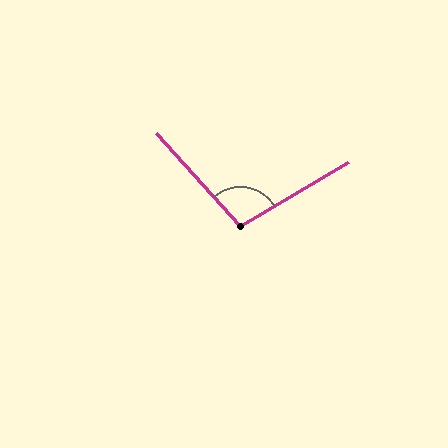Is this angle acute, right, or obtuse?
It is obtuse.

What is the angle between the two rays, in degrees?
Approximately 101 degrees.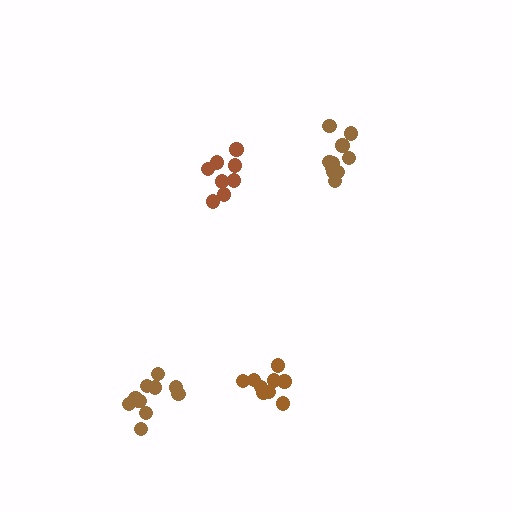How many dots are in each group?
Group 1: 9 dots, Group 2: 10 dots, Group 3: 11 dots, Group 4: 8 dots (38 total).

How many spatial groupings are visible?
There are 4 spatial groupings.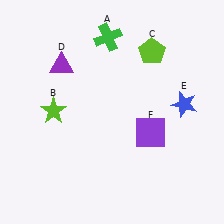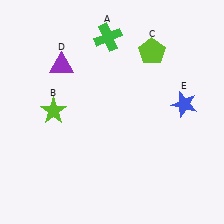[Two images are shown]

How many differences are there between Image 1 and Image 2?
There is 1 difference between the two images.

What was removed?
The purple square (F) was removed in Image 2.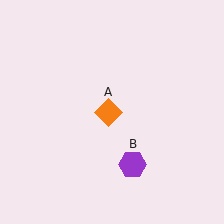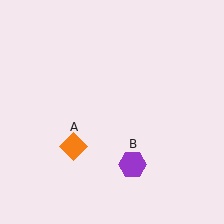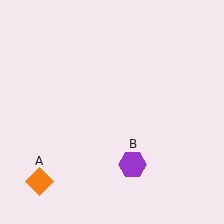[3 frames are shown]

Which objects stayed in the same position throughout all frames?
Purple hexagon (object B) remained stationary.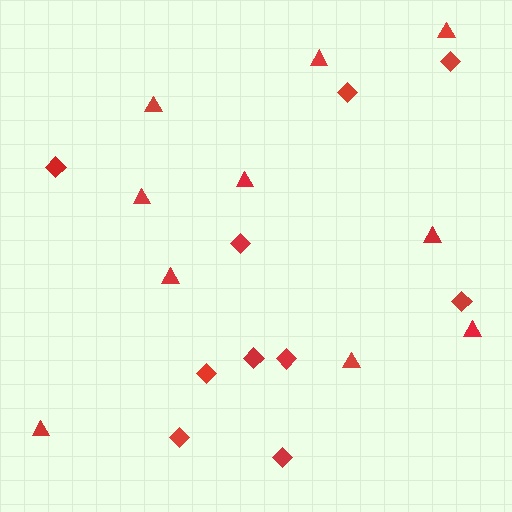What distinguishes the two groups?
There are 2 groups: one group of diamonds (10) and one group of triangles (10).